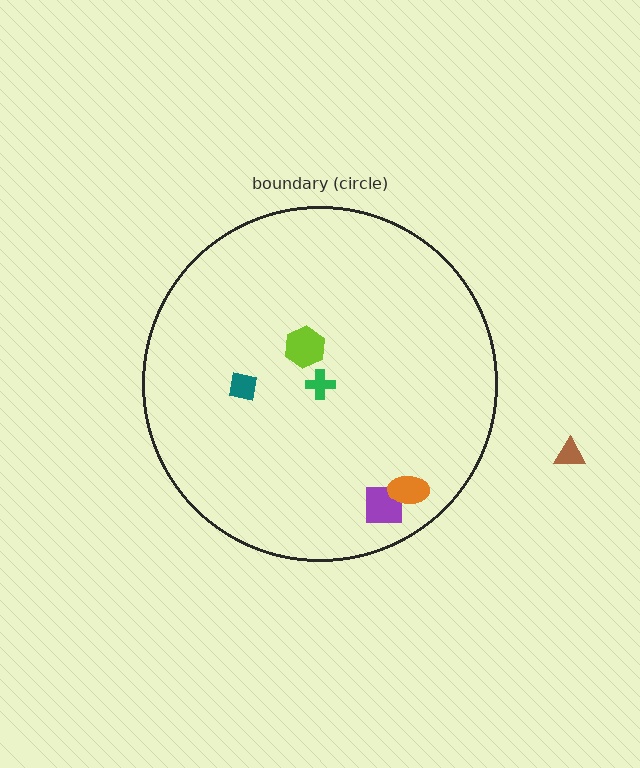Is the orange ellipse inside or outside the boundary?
Inside.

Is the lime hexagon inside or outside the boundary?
Inside.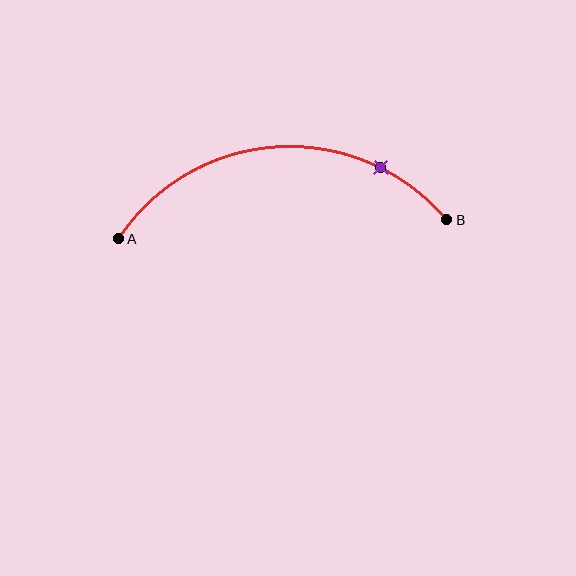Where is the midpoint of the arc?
The arc midpoint is the point on the curve farthest from the straight line joining A and B. It sits above that line.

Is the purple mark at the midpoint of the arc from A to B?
No. The purple mark lies on the arc but is closer to endpoint B. The arc midpoint would be at the point on the curve equidistant along the arc from both A and B.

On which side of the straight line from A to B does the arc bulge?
The arc bulges above the straight line connecting A and B.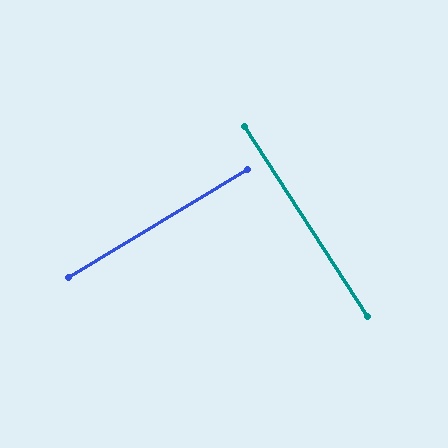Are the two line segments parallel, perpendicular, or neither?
Perpendicular — they meet at approximately 88°.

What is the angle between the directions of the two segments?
Approximately 88 degrees.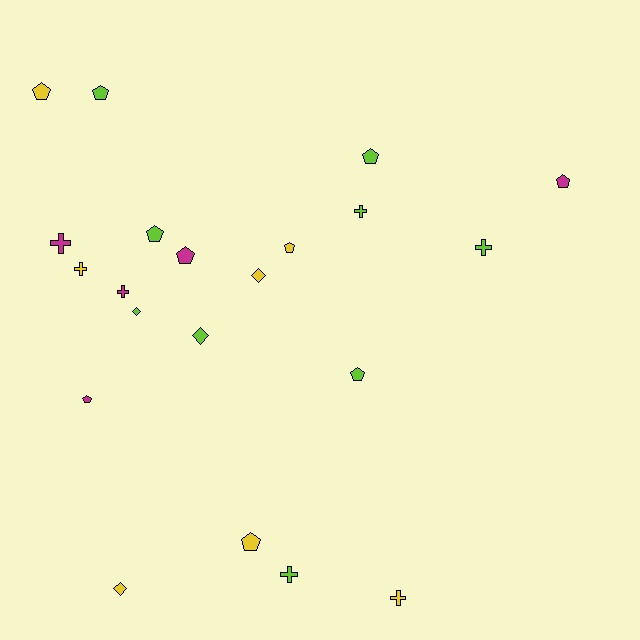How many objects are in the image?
There are 21 objects.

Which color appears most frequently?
Lime, with 9 objects.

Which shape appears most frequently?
Pentagon, with 10 objects.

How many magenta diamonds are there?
There are no magenta diamonds.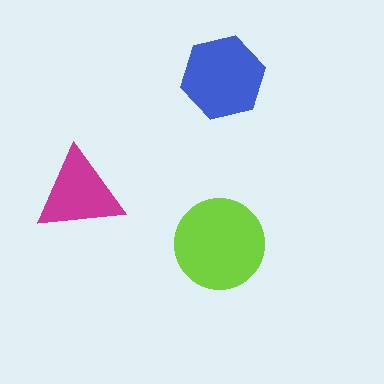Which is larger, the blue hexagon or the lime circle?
The lime circle.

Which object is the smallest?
The magenta triangle.